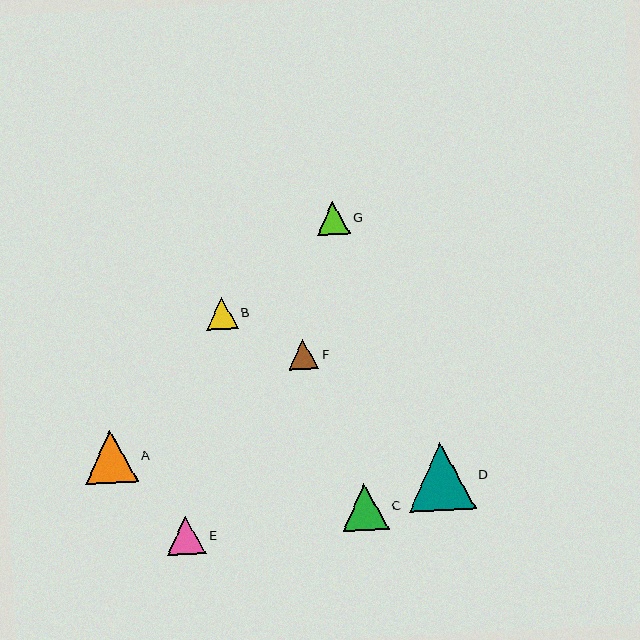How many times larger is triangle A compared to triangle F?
Triangle A is approximately 1.7 times the size of triangle F.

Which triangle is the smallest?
Triangle F is the smallest with a size of approximately 30 pixels.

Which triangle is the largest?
Triangle D is the largest with a size of approximately 68 pixels.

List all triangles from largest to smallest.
From largest to smallest: D, A, C, E, G, B, F.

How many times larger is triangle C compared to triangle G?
Triangle C is approximately 1.4 times the size of triangle G.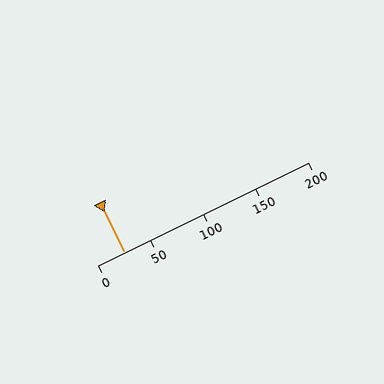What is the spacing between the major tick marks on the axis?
The major ticks are spaced 50 apart.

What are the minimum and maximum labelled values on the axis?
The axis runs from 0 to 200.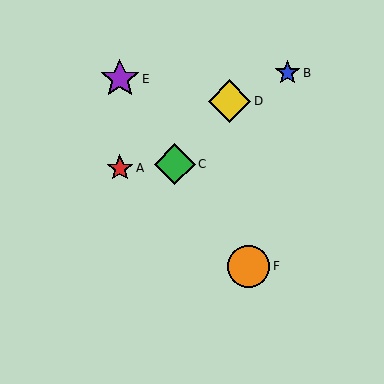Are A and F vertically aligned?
No, A is at x≈120 and F is at x≈248.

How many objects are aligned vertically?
2 objects (A, E) are aligned vertically.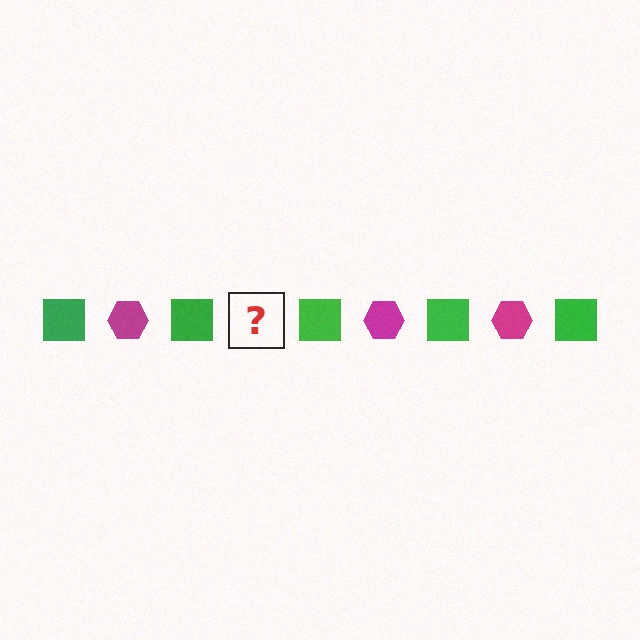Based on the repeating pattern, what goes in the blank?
The blank should be a magenta hexagon.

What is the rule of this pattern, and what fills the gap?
The rule is that the pattern alternates between green square and magenta hexagon. The gap should be filled with a magenta hexagon.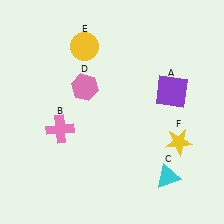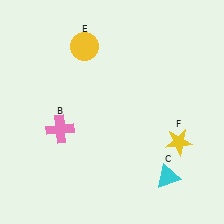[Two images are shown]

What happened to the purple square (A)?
The purple square (A) was removed in Image 2. It was in the top-right area of Image 1.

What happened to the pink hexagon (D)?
The pink hexagon (D) was removed in Image 2. It was in the top-left area of Image 1.